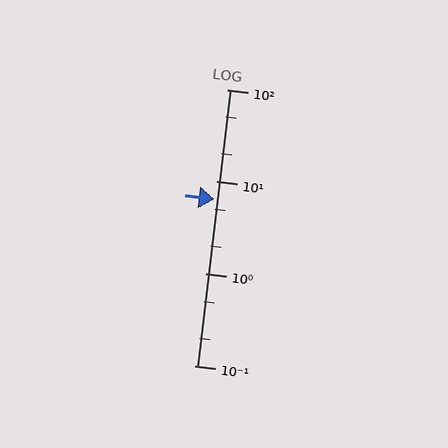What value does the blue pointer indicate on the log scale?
The pointer indicates approximately 6.5.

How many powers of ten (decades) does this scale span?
The scale spans 3 decades, from 0.1 to 100.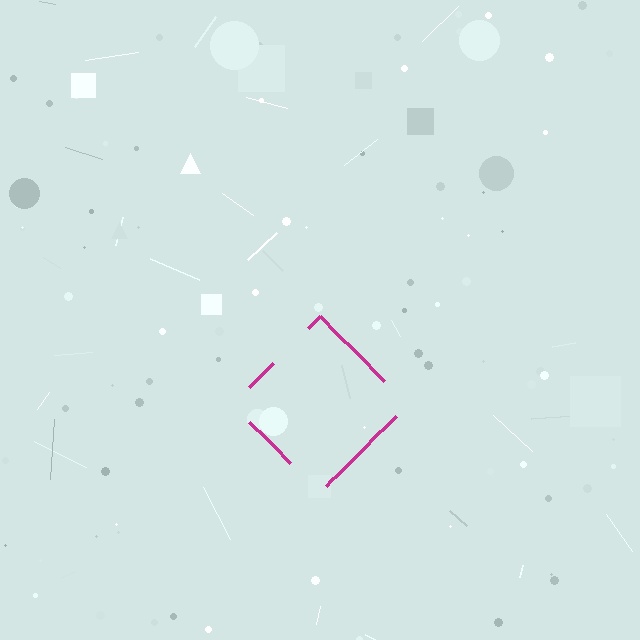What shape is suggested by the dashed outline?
The dashed outline suggests a diamond.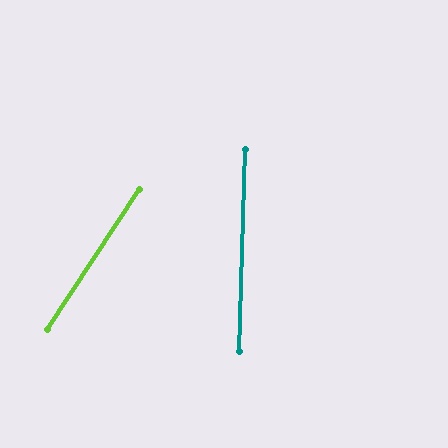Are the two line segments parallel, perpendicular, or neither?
Neither parallel nor perpendicular — they differ by about 32°.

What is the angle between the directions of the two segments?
Approximately 32 degrees.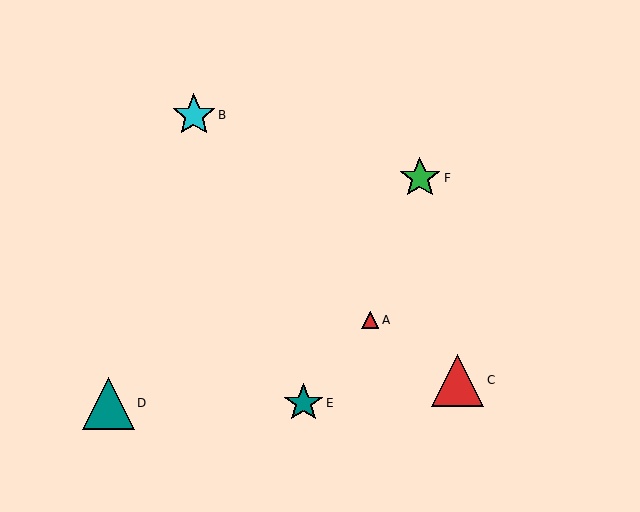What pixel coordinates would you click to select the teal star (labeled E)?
Click at (304, 403) to select the teal star E.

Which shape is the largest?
The red triangle (labeled C) is the largest.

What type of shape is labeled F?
Shape F is a green star.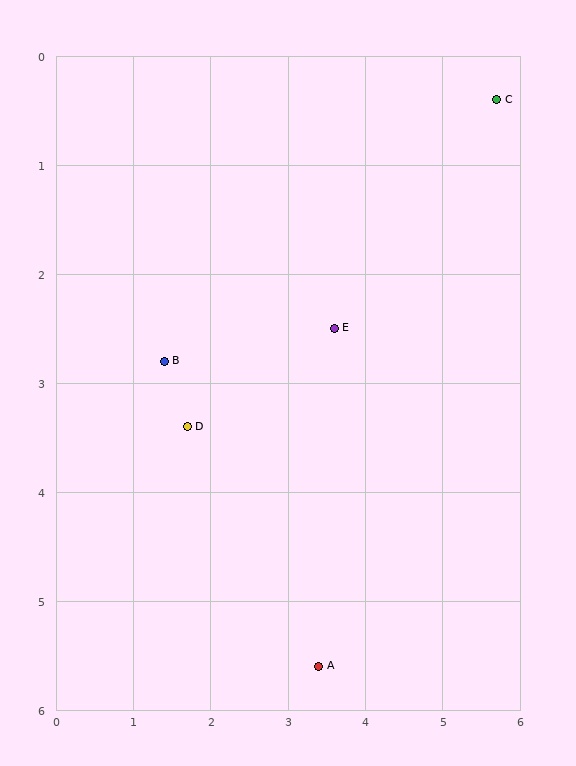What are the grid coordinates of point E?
Point E is at approximately (3.6, 2.5).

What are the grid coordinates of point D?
Point D is at approximately (1.7, 3.4).